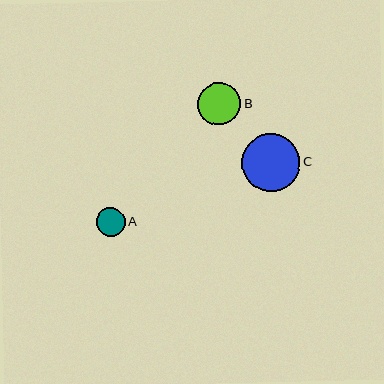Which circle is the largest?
Circle C is the largest with a size of approximately 58 pixels.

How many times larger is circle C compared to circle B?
Circle C is approximately 1.4 times the size of circle B.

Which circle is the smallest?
Circle A is the smallest with a size of approximately 29 pixels.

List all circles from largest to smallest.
From largest to smallest: C, B, A.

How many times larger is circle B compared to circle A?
Circle B is approximately 1.5 times the size of circle A.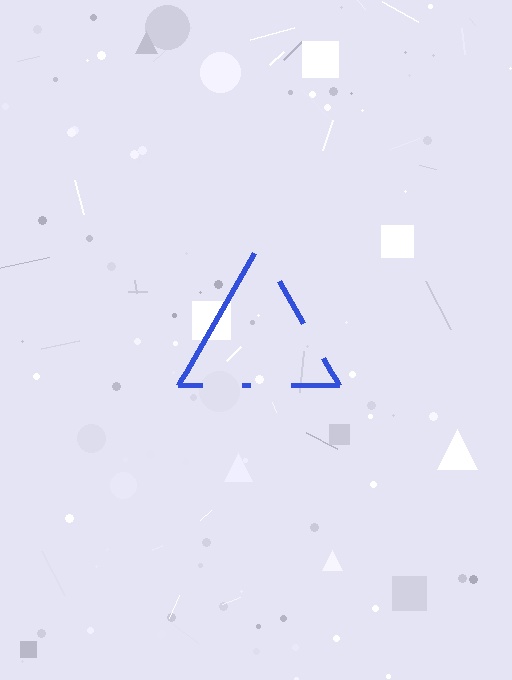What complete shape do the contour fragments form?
The contour fragments form a triangle.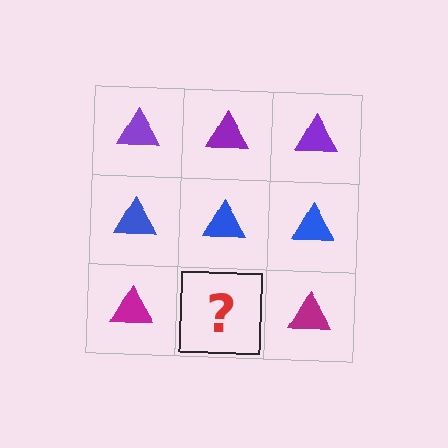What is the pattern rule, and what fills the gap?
The rule is that each row has a consistent color. The gap should be filled with a magenta triangle.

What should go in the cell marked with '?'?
The missing cell should contain a magenta triangle.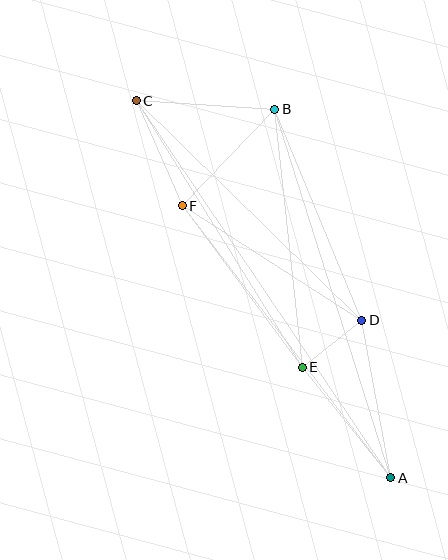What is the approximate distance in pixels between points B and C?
The distance between B and C is approximately 139 pixels.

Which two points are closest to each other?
Points D and E are closest to each other.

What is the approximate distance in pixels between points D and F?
The distance between D and F is approximately 213 pixels.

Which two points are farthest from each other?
Points A and C are farthest from each other.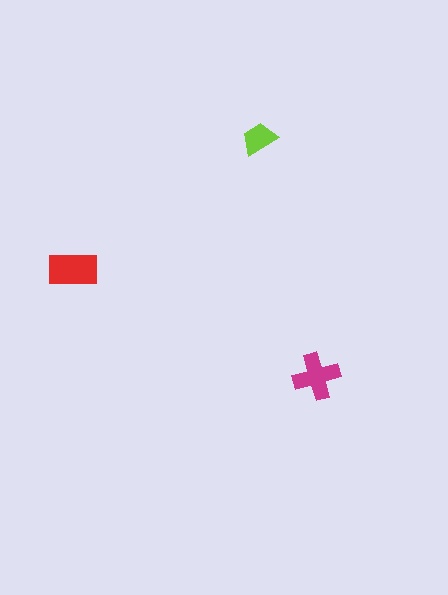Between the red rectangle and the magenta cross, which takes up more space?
The red rectangle.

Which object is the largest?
The red rectangle.